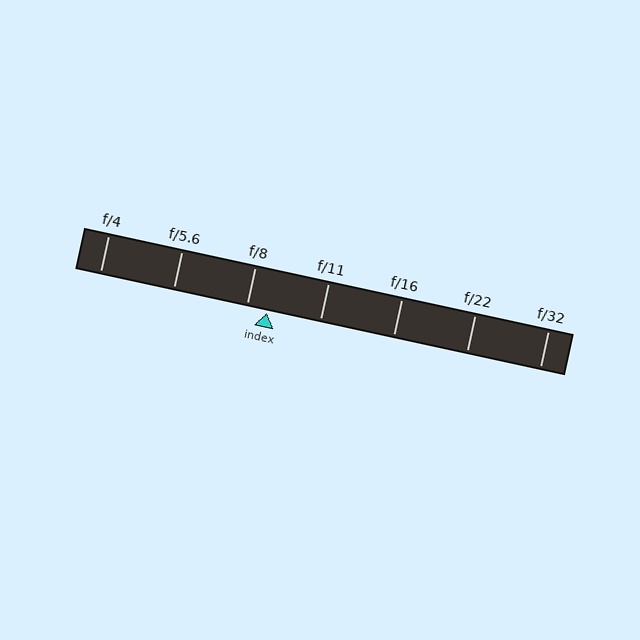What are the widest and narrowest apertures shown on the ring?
The widest aperture shown is f/4 and the narrowest is f/32.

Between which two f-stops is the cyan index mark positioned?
The index mark is between f/8 and f/11.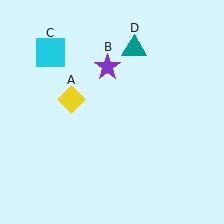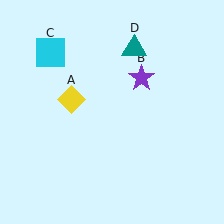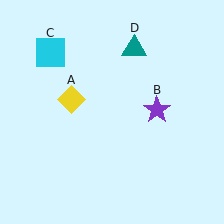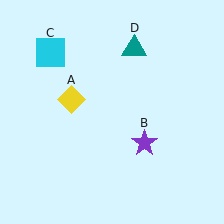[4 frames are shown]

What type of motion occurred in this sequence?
The purple star (object B) rotated clockwise around the center of the scene.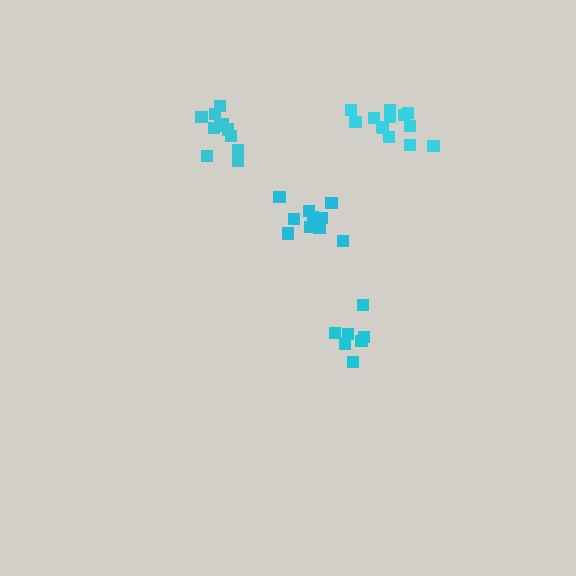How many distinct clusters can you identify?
There are 4 distinct clusters.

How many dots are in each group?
Group 1: 7 dots, Group 2: 11 dots, Group 3: 13 dots, Group 4: 10 dots (41 total).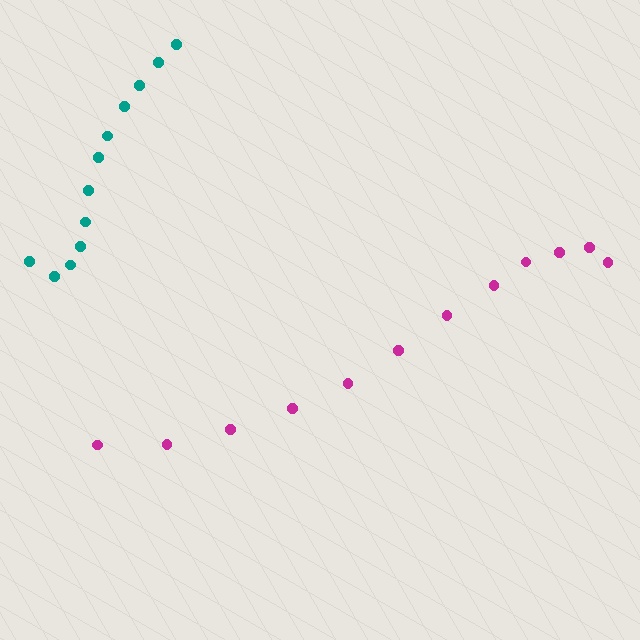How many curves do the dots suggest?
There are 2 distinct paths.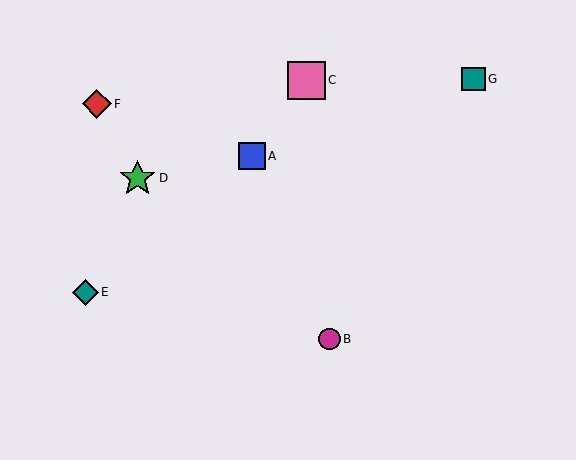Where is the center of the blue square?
The center of the blue square is at (252, 156).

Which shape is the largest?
The pink square (labeled C) is the largest.